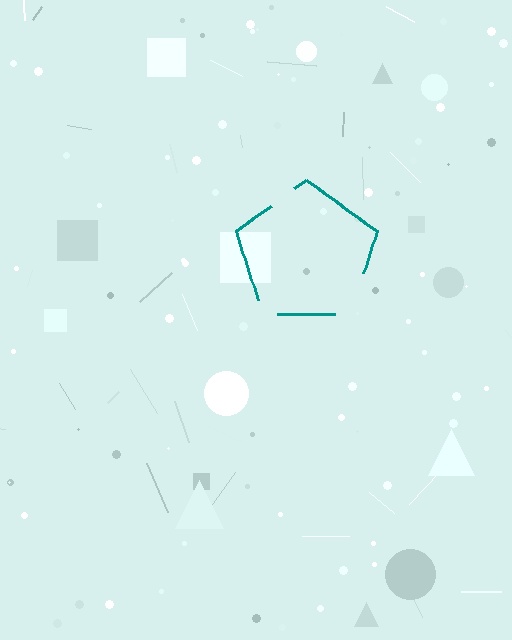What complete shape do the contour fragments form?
The contour fragments form a pentagon.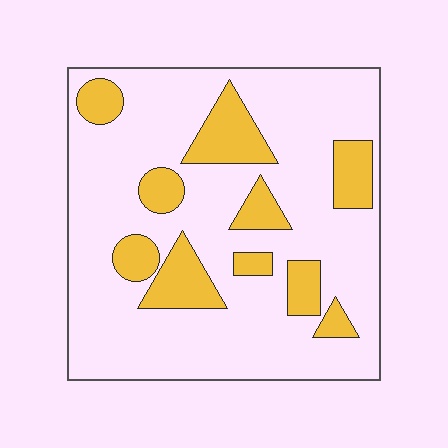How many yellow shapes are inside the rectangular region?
10.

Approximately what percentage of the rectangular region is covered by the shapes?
Approximately 20%.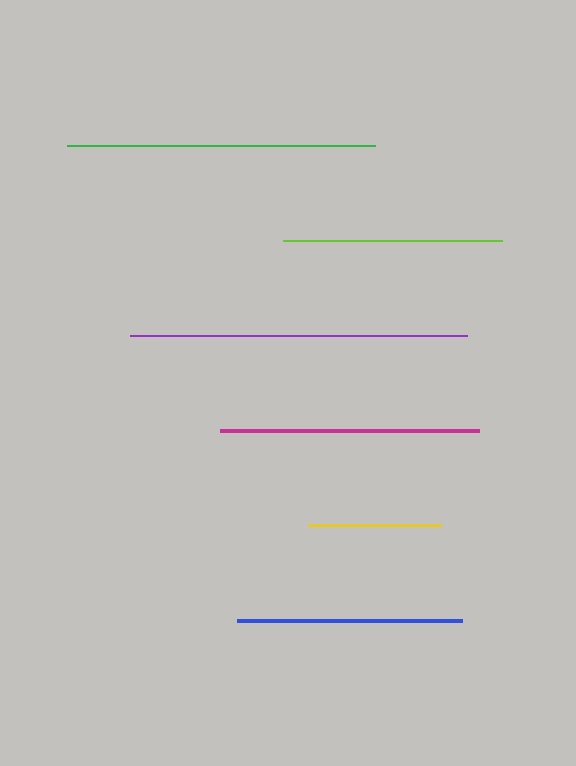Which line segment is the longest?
The purple line is the longest at approximately 336 pixels.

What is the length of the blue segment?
The blue segment is approximately 225 pixels long.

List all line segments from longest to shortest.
From longest to shortest: purple, green, magenta, blue, lime, yellow.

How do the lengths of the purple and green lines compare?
The purple and green lines are approximately the same length.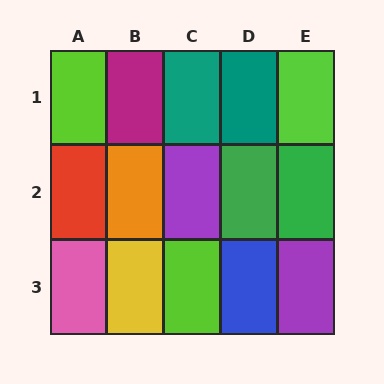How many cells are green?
2 cells are green.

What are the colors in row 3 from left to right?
Pink, yellow, lime, blue, purple.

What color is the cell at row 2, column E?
Green.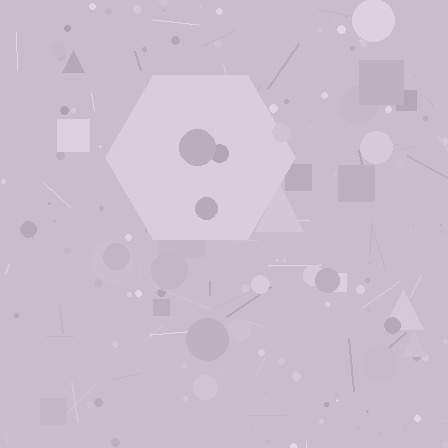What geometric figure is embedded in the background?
A hexagon is embedded in the background.